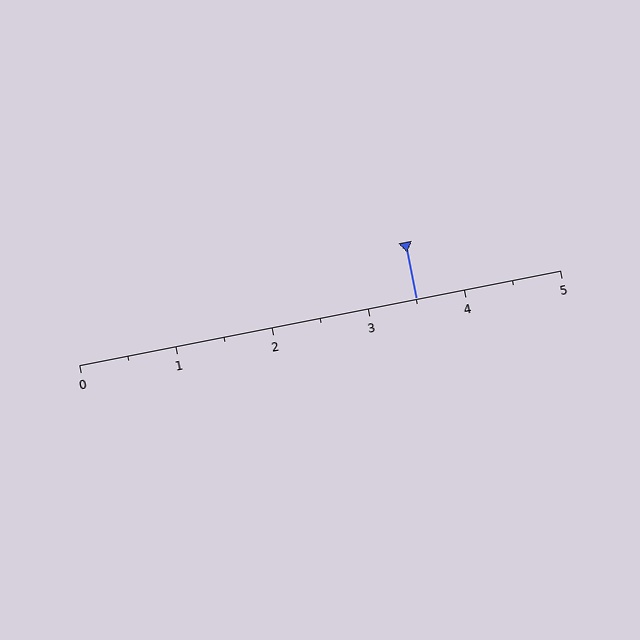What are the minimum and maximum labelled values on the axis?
The axis runs from 0 to 5.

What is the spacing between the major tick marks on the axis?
The major ticks are spaced 1 apart.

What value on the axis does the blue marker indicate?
The marker indicates approximately 3.5.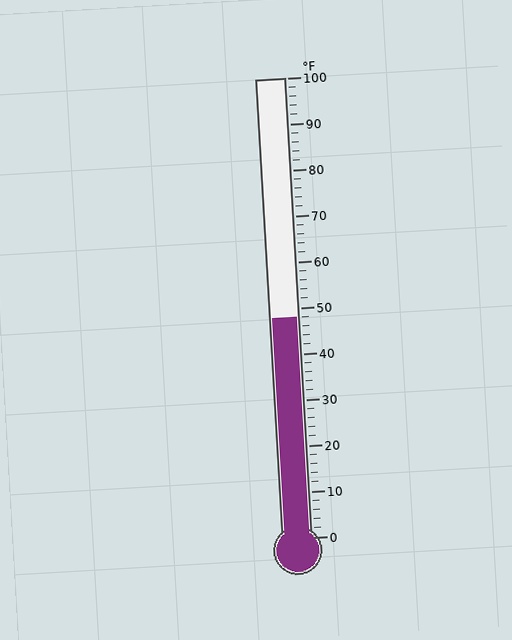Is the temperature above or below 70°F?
The temperature is below 70°F.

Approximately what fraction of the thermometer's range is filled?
The thermometer is filled to approximately 50% of its range.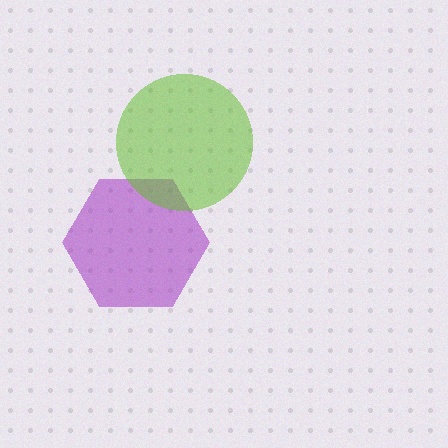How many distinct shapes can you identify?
There are 2 distinct shapes: a purple hexagon, a lime circle.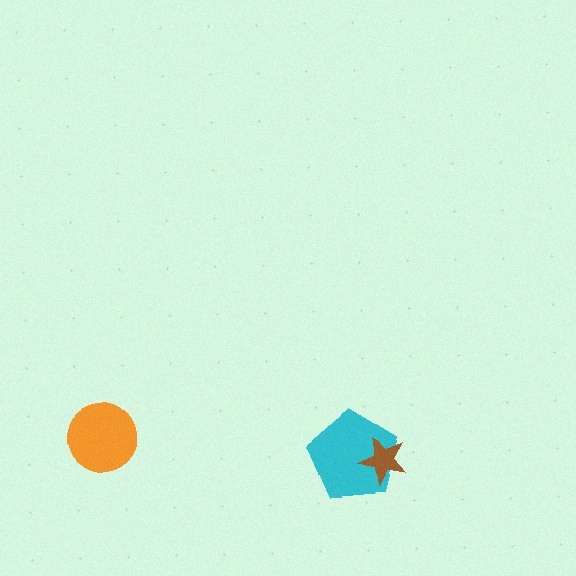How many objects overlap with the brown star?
1 object overlaps with the brown star.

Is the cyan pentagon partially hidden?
Yes, it is partially covered by another shape.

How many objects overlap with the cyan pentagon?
1 object overlaps with the cyan pentagon.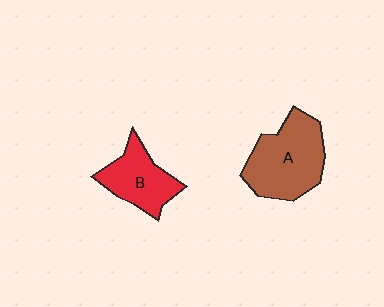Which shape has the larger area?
Shape A (brown).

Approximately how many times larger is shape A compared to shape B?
Approximately 1.4 times.